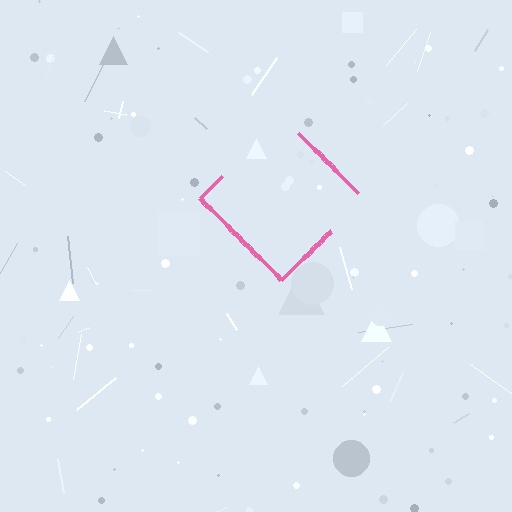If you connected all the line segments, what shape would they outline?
They would outline a diamond.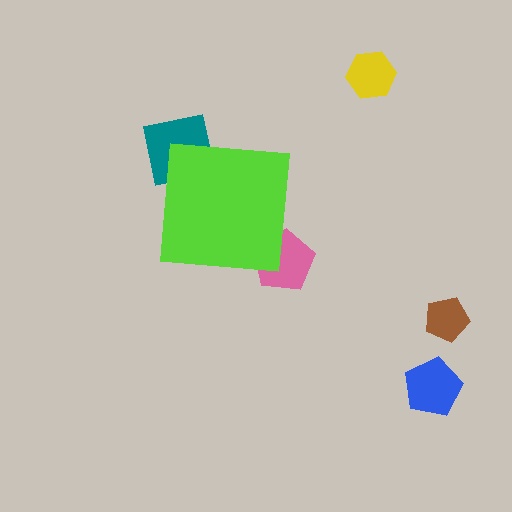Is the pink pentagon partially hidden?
Yes, the pink pentagon is partially hidden behind the lime square.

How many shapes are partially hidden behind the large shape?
2 shapes are partially hidden.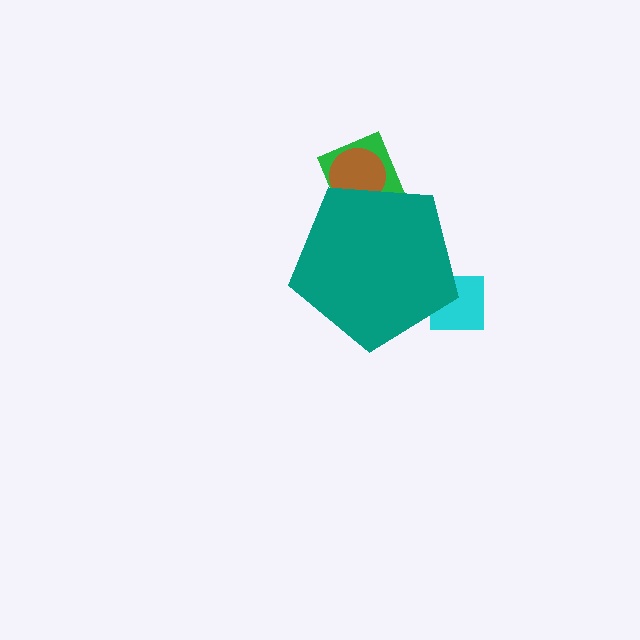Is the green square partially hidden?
Yes, the green square is partially hidden behind the teal pentagon.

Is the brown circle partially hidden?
Yes, the brown circle is partially hidden behind the teal pentagon.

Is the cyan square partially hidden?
Yes, the cyan square is partially hidden behind the teal pentagon.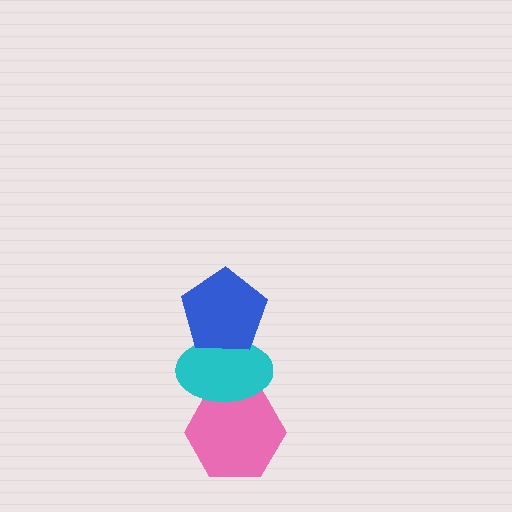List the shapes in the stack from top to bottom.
From top to bottom: the blue pentagon, the cyan ellipse, the pink hexagon.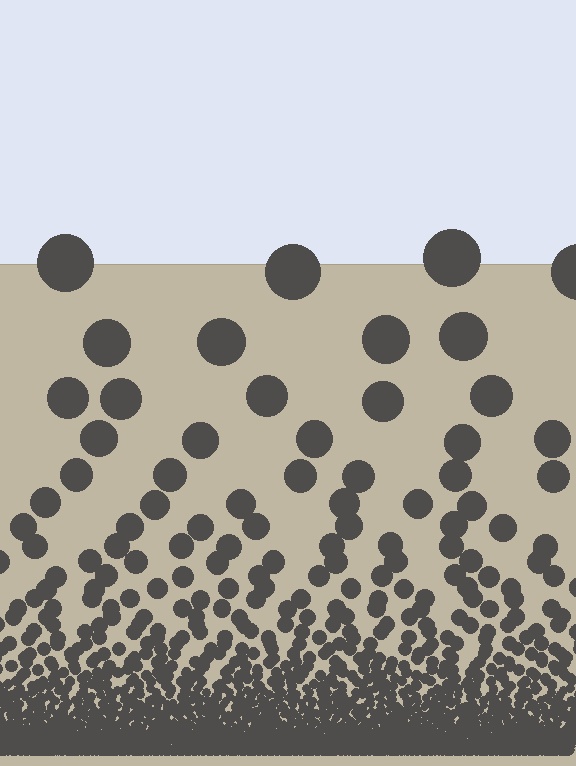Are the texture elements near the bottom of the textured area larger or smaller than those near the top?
Smaller. The gradient is inverted — elements near the bottom are smaller and denser.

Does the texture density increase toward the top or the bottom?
Density increases toward the bottom.